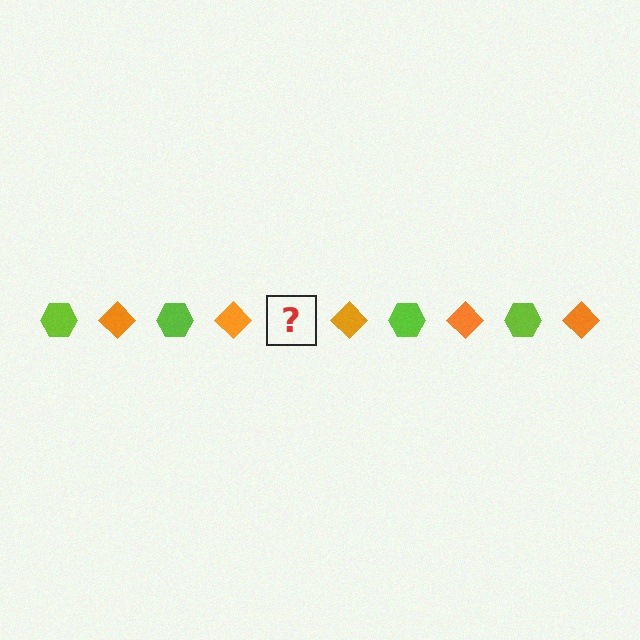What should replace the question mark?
The question mark should be replaced with a lime hexagon.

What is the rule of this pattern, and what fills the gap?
The rule is that the pattern alternates between lime hexagon and orange diamond. The gap should be filled with a lime hexagon.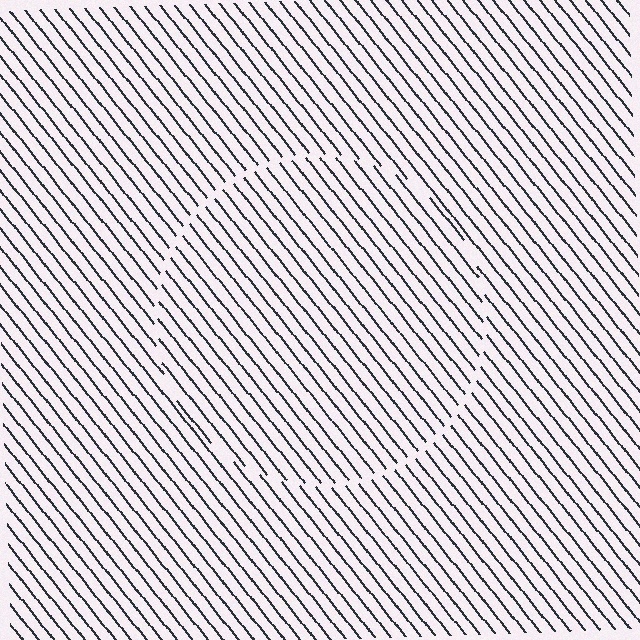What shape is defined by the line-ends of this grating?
An illusory circle. The interior of the shape contains the same grating, shifted by half a period — the contour is defined by the phase discontinuity where line-ends from the inner and outer gratings abut.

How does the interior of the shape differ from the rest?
The interior of the shape contains the same grating, shifted by half a period — the contour is defined by the phase discontinuity where line-ends from the inner and outer gratings abut.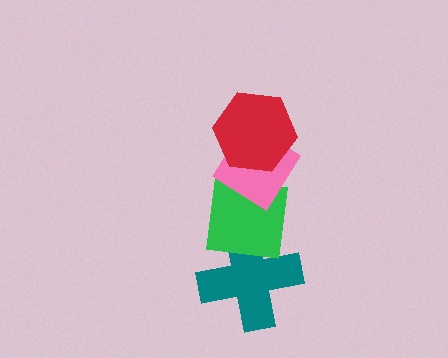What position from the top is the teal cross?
The teal cross is 4th from the top.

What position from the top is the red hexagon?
The red hexagon is 1st from the top.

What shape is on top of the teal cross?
The green square is on top of the teal cross.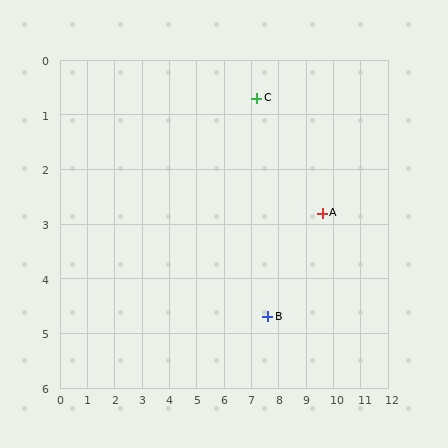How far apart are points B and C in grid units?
Points B and C are about 4.0 grid units apart.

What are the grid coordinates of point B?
Point B is at approximately (7.6, 4.7).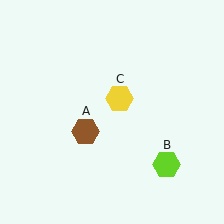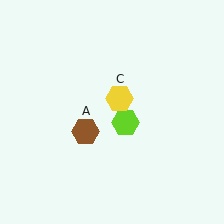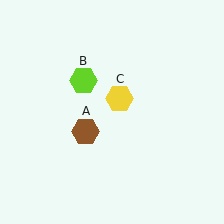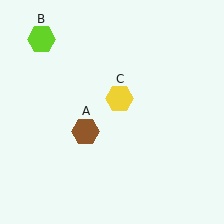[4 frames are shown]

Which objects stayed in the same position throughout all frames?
Brown hexagon (object A) and yellow hexagon (object C) remained stationary.